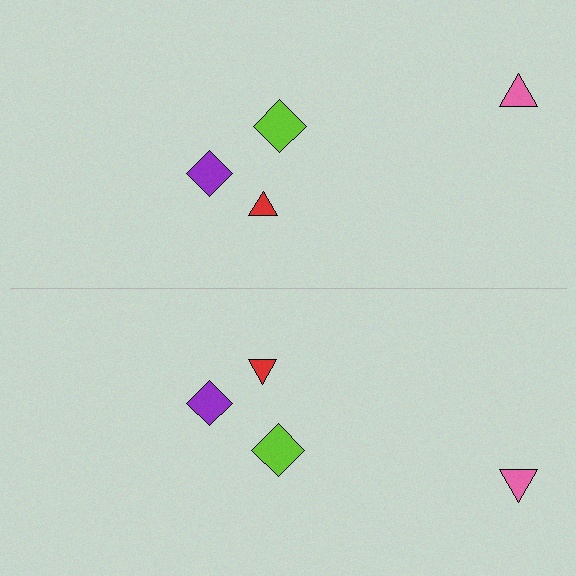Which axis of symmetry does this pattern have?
The pattern has a horizontal axis of symmetry running through the center of the image.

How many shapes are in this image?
There are 8 shapes in this image.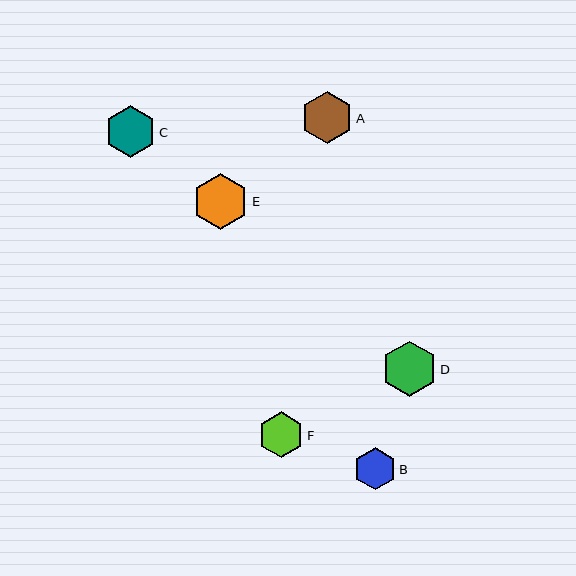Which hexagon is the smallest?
Hexagon B is the smallest with a size of approximately 42 pixels.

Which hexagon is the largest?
Hexagon E is the largest with a size of approximately 56 pixels.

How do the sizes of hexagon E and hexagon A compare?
Hexagon E and hexagon A are approximately the same size.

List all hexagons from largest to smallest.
From largest to smallest: E, D, A, C, F, B.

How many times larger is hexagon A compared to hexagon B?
Hexagon A is approximately 1.2 times the size of hexagon B.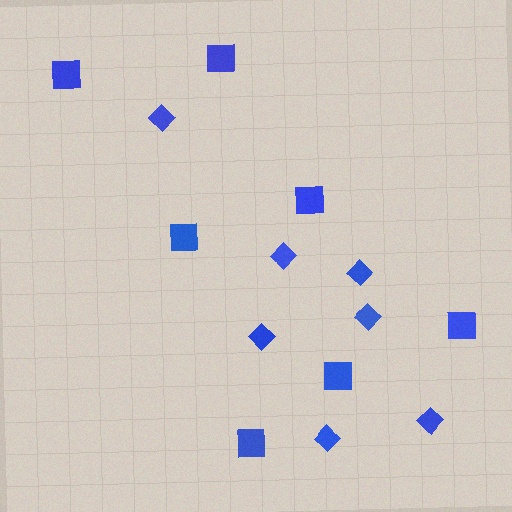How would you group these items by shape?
There are 2 groups: one group of diamonds (7) and one group of squares (7).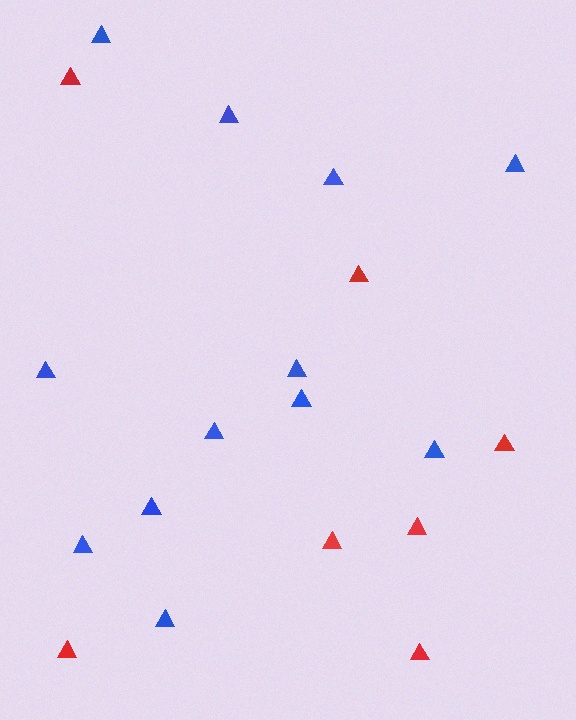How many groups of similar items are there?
There are 2 groups: one group of red triangles (7) and one group of blue triangles (12).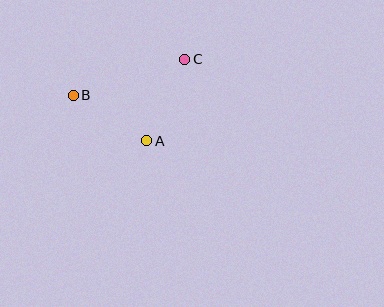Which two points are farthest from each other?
Points B and C are farthest from each other.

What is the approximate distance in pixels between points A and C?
The distance between A and C is approximately 90 pixels.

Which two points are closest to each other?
Points A and B are closest to each other.